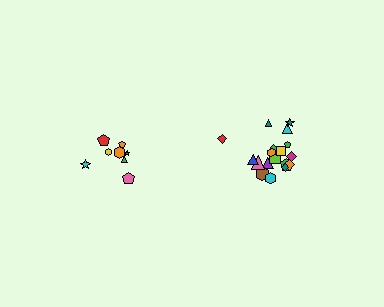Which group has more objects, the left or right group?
The right group.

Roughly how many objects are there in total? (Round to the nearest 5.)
Roughly 25 objects in total.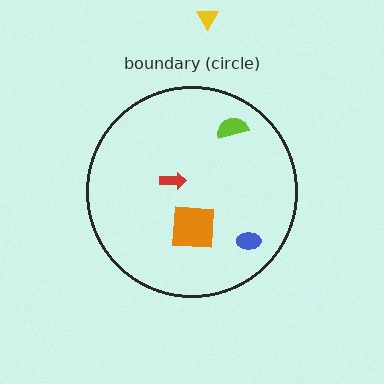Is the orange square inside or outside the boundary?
Inside.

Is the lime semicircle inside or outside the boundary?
Inside.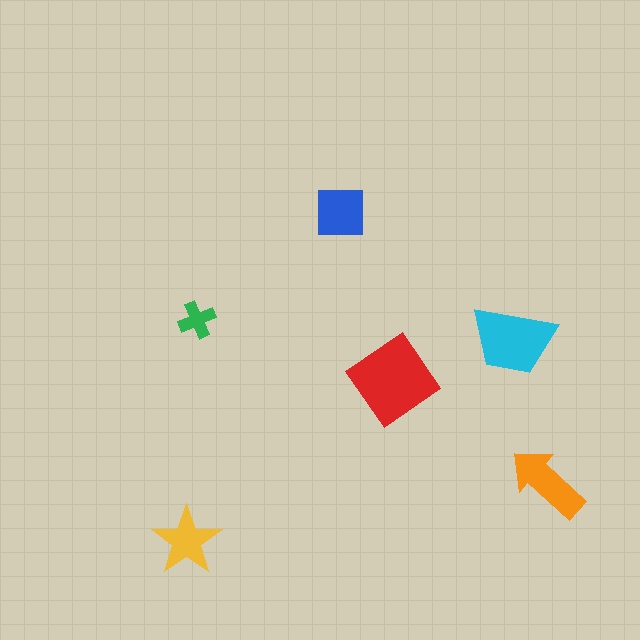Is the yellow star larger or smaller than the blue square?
Smaller.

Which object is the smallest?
The green cross.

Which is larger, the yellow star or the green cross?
The yellow star.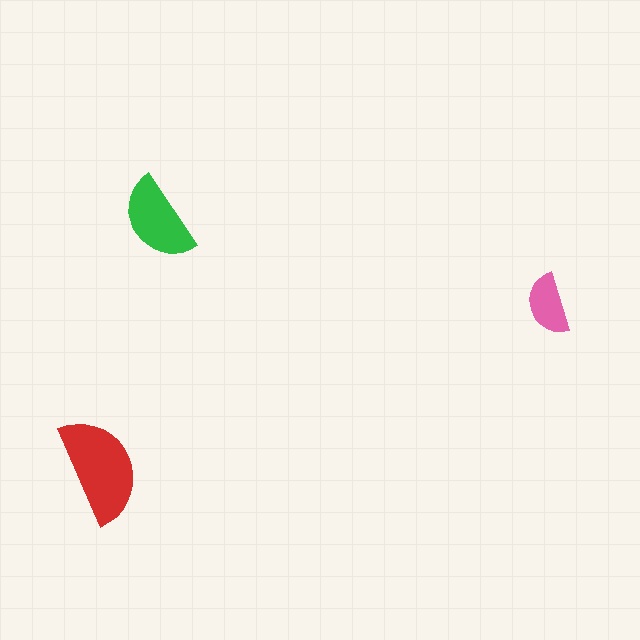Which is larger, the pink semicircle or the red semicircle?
The red one.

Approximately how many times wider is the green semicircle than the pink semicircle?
About 1.5 times wider.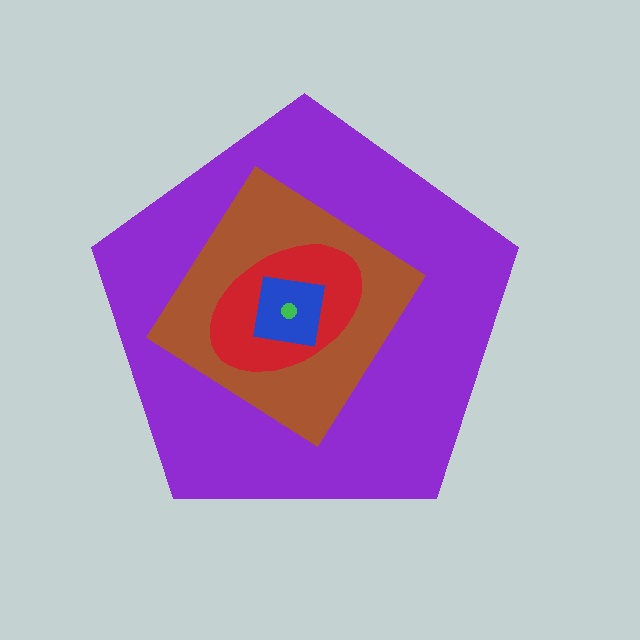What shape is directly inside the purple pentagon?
The brown diamond.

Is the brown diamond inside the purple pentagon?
Yes.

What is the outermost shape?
The purple pentagon.